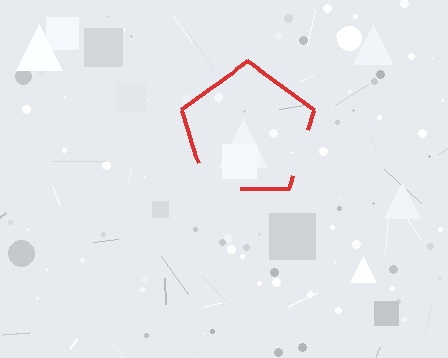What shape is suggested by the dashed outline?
The dashed outline suggests a pentagon.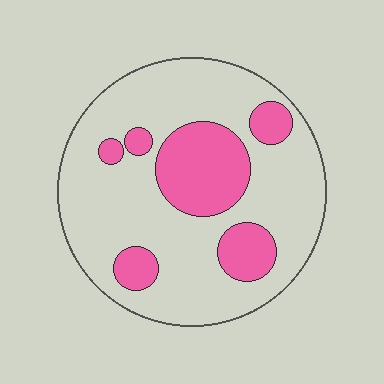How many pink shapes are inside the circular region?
6.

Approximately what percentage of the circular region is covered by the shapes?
Approximately 25%.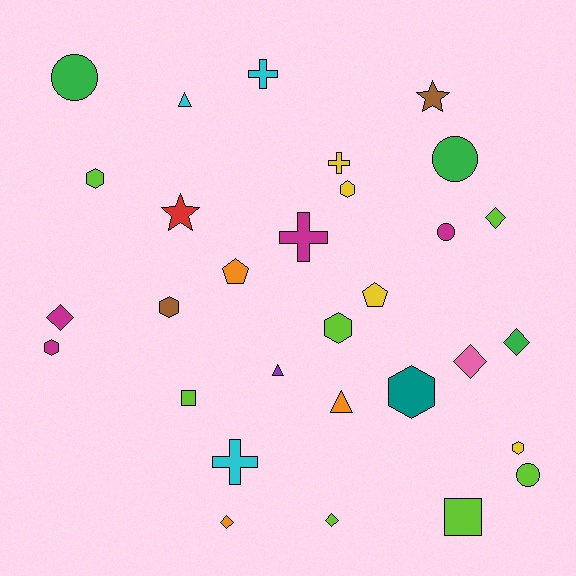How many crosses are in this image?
There are 4 crosses.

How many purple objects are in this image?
There is 1 purple object.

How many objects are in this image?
There are 30 objects.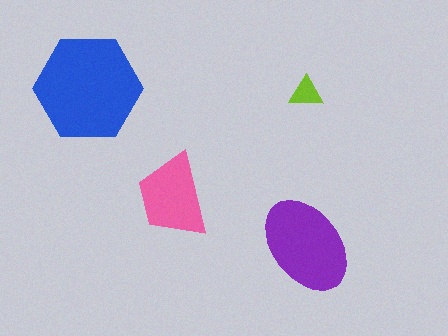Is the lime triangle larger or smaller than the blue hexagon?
Smaller.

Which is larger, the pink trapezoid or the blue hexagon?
The blue hexagon.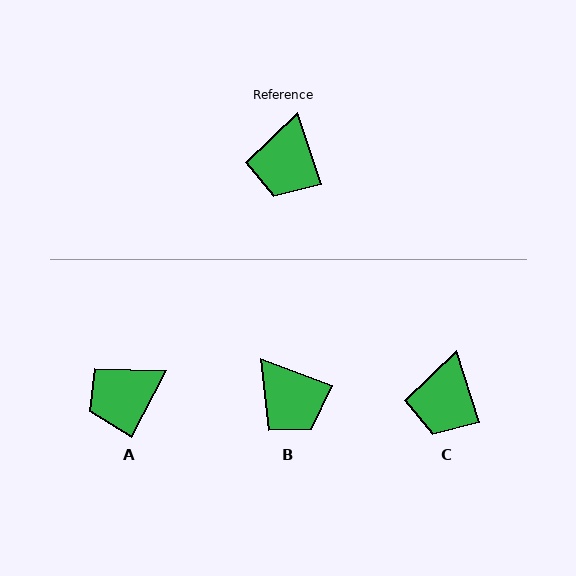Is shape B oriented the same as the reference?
No, it is off by about 52 degrees.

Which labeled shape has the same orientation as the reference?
C.